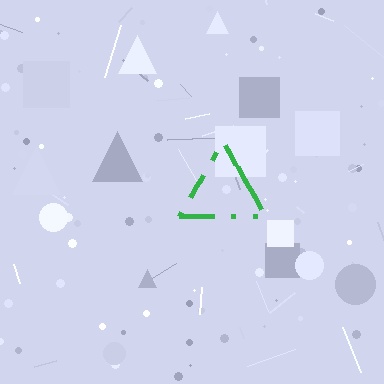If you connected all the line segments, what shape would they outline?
They would outline a triangle.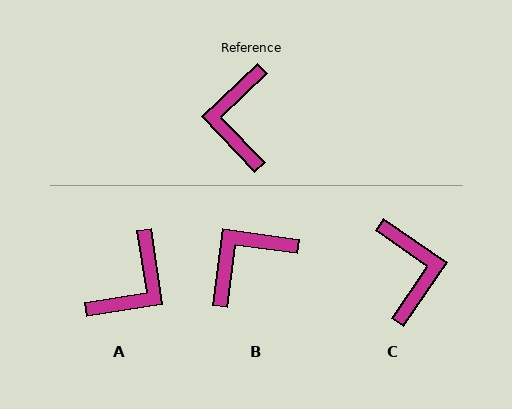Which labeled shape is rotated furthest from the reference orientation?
C, about 168 degrees away.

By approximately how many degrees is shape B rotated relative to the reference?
Approximately 51 degrees clockwise.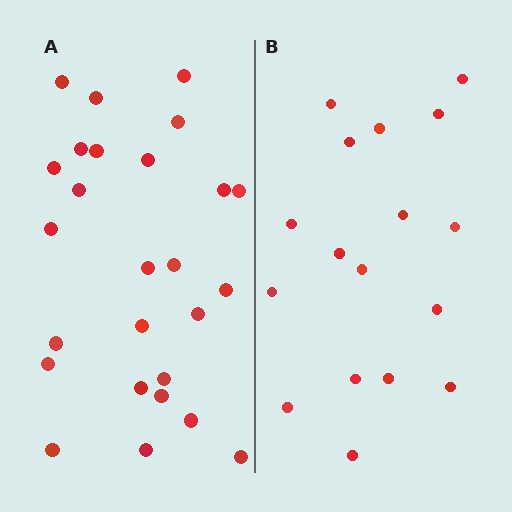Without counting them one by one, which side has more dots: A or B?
Region A (the left region) has more dots.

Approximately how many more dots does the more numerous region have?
Region A has roughly 8 or so more dots than region B.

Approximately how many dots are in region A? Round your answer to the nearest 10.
About 30 dots. (The exact count is 26, which rounds to 30.)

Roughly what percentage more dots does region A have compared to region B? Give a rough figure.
About 55% more.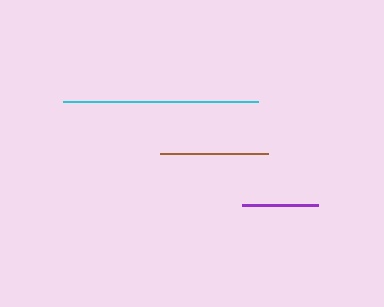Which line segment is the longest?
The cyan line is the longest at approximately 195 pixels.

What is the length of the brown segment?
The brown segment is approximately 107 pixels long.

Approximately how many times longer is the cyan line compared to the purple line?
The cyan line is approximately 2.6 times the length of the purple line.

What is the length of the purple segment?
The purple segment is approximately 76 pixels long.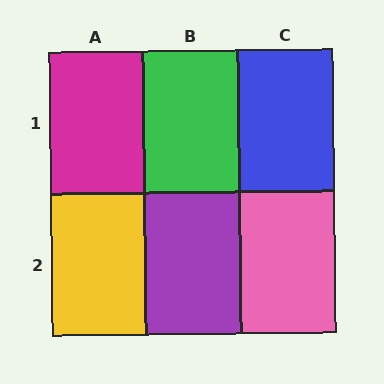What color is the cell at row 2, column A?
Yellow.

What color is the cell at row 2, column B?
Purple.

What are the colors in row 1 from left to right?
Magenta, green, blue.